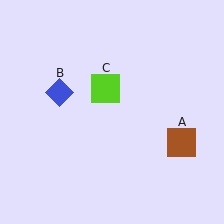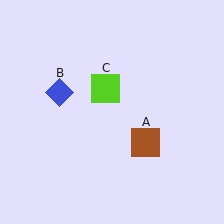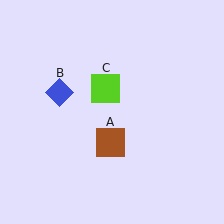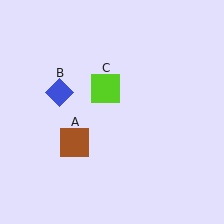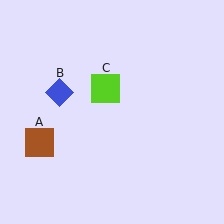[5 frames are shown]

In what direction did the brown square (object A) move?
The brown square (object A) moved left.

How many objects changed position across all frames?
1 object changed position: brown square (object A).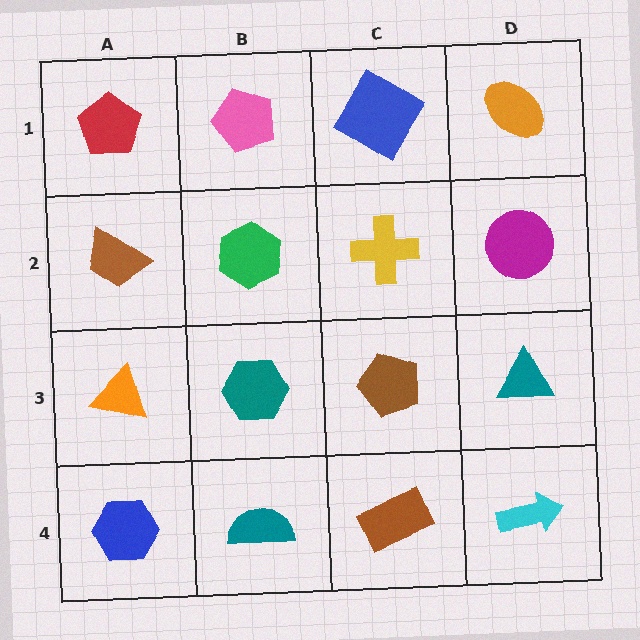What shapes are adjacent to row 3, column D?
A magenta circle (row 2, column D), a cyan arrow (row 4, column D), a brown pentagon (row 3, column C).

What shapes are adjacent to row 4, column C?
A brown pentagon (row 3, column C), a teal semicircle (row 4, column B), a cyan arrow (row 4, column D).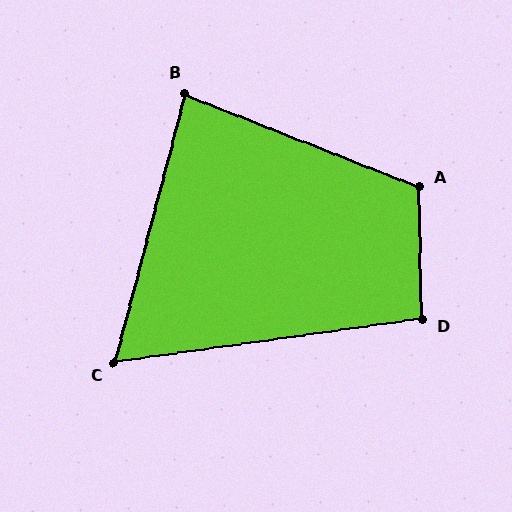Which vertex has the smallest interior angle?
C, at approximately 67 degrees.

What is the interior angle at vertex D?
Approximately 97 degrees (obtuse).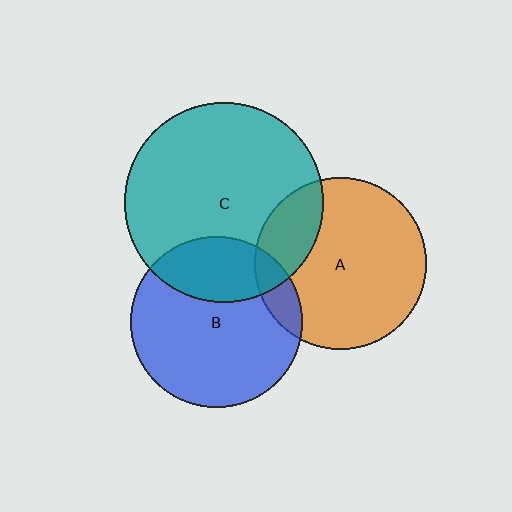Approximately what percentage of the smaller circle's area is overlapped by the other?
Approximately 10%.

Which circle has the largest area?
Circle C (teal).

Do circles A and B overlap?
Yes.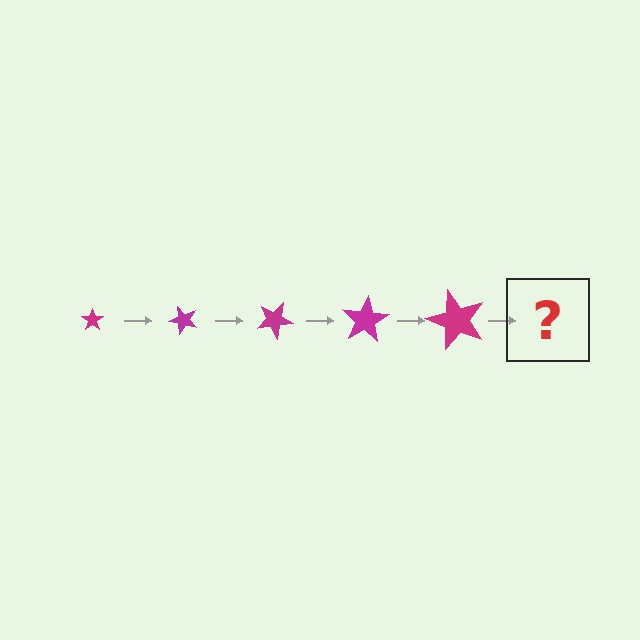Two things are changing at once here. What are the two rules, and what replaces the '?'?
The two rules are that the star grows larger each step and it rotates 50 degrees each step. The '?' should be a star, larger than the previous one and rotated 250 degrees from the start.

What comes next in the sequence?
The next element should be a star, larger than the previous one and rotated 250 degrees from the start.